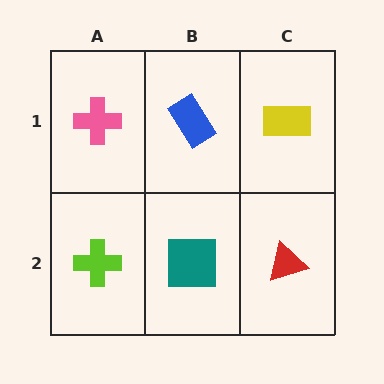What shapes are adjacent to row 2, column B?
A blue rectangle (row 1, column B), a lime cross (row 2, column A), a red triangle (row 2, column C).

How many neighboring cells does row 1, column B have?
3.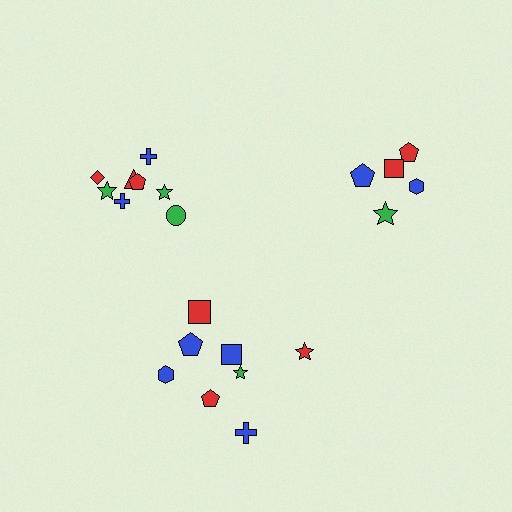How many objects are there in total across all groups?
There are 21 objects.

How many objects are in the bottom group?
There are 8 objects.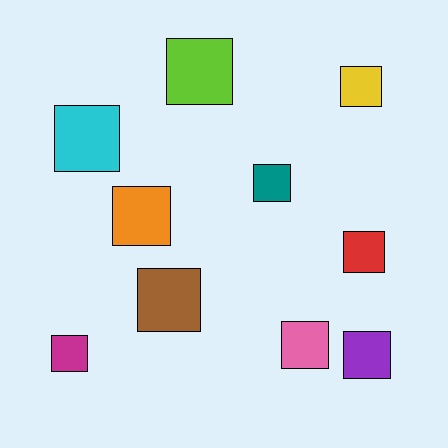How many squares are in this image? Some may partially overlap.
There are 10 squares.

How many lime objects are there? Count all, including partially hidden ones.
There is 1 lime object.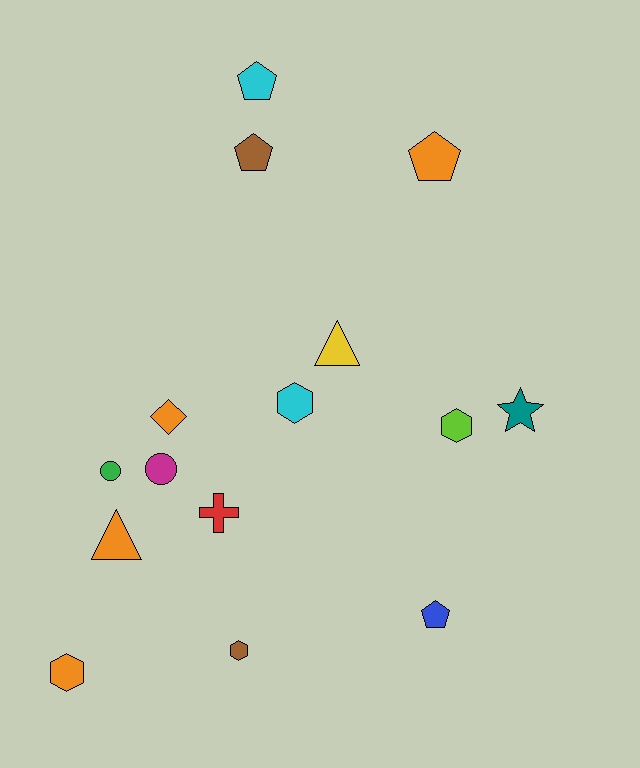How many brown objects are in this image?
There are 2 brown objects.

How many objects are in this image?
There are 15 objects.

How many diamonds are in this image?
There is 1 diamond.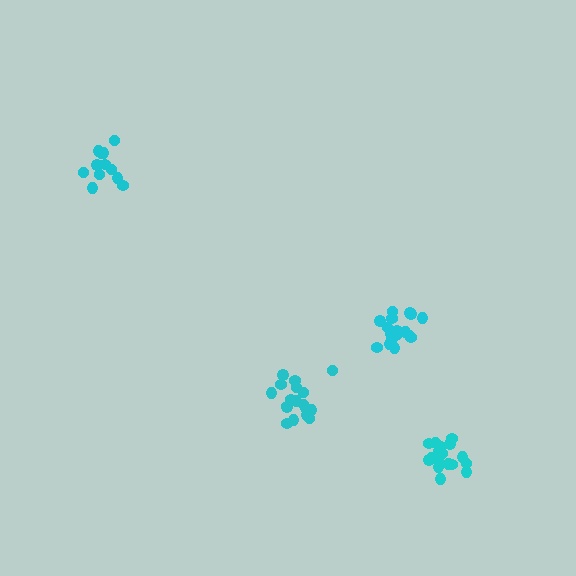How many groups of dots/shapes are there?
There are 4 groups.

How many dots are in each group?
Group 1: 12 dots, Group 2: 17 dots, Group 3: 18 dots, Group 4: 17 dots (64 total).